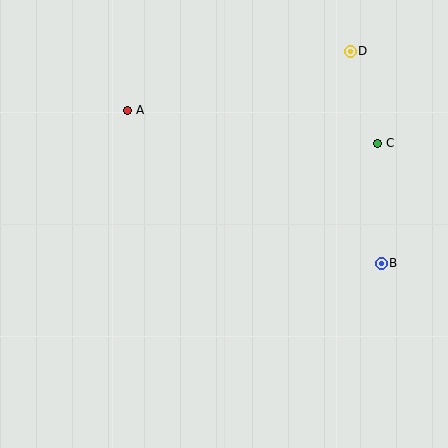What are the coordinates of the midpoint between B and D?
The midpoint between B and D is at (366, 157).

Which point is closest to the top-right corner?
Point D is closest to the top-right corner.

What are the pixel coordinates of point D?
Point D is at (350, 51).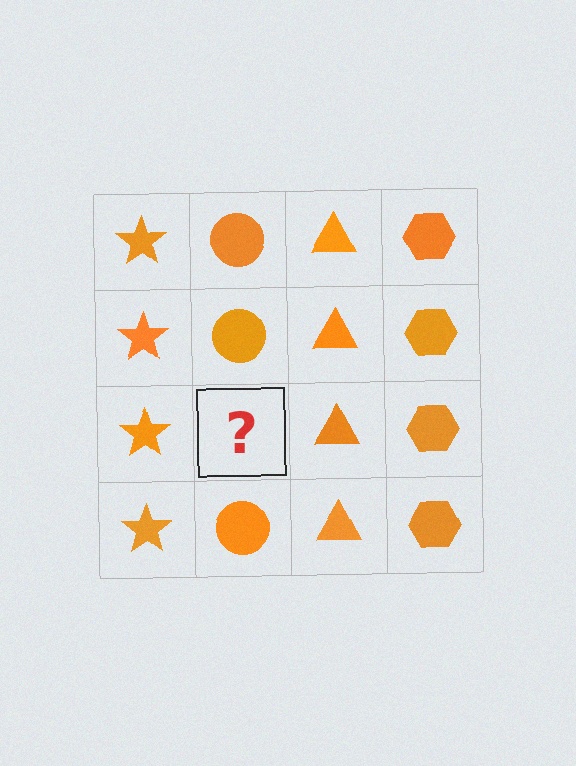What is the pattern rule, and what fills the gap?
The rule is that each column has a consistent shape. The gap should be filled with an orange circle.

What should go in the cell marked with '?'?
The missing cell should contain an orange circle.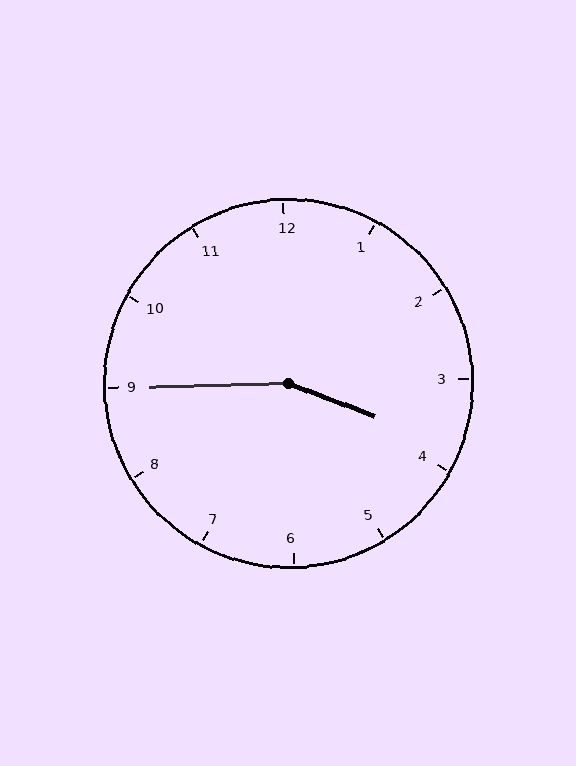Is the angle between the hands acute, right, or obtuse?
It is obtuse.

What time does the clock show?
3:45.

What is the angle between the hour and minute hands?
Approximately 158 degrees.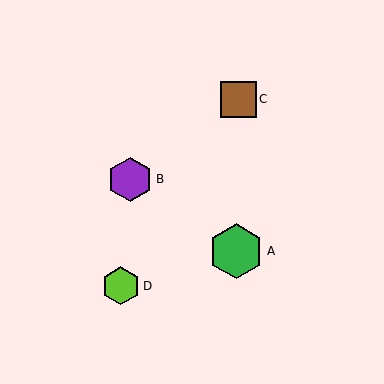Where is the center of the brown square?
The center of the brown square is at (238, 99).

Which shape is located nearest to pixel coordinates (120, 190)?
The purple hexagon (labeled B) at (130, 179) is nearest to that location.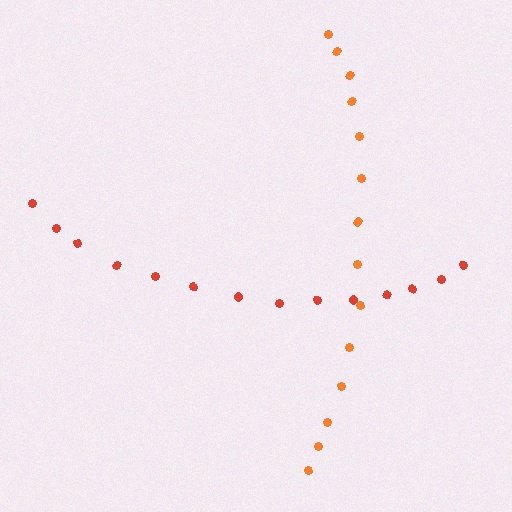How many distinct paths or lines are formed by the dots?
There are 2 distinct paths.